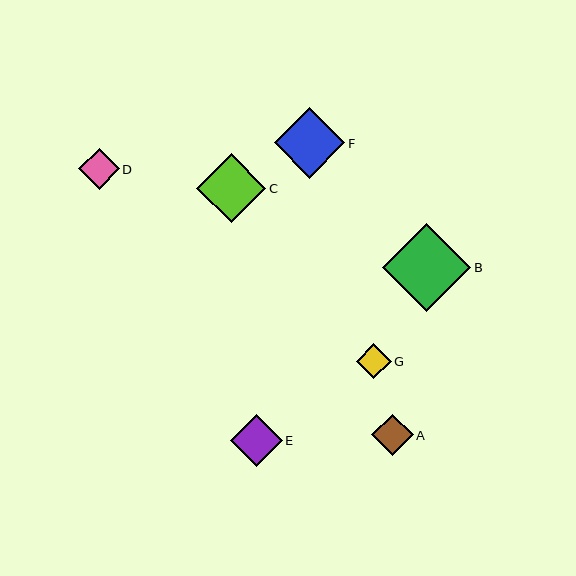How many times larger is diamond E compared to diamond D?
Diamond E is approximately 1.3 times the size of diamond D.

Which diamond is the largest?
Diamond B is the largest with a size of approximately 88 pixels.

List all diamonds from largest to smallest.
From largest to smallest: B, F, C, E, A, D, G.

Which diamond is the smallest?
Diamond G is the smallest with a size of approximately 35 pixels.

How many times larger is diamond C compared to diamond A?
Diamond C is approximately 1.7 times the size of diamond A.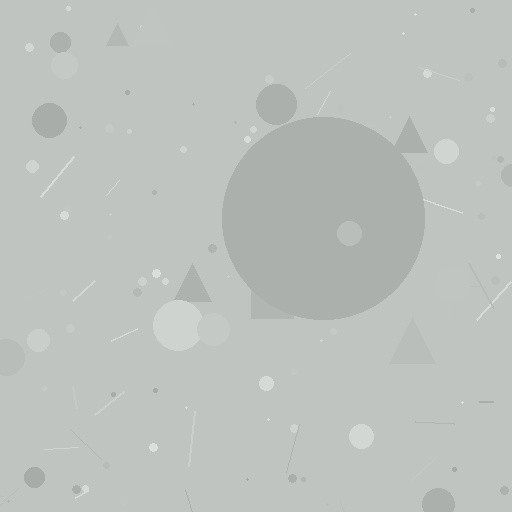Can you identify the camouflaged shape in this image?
The camouflaged shape is a circle.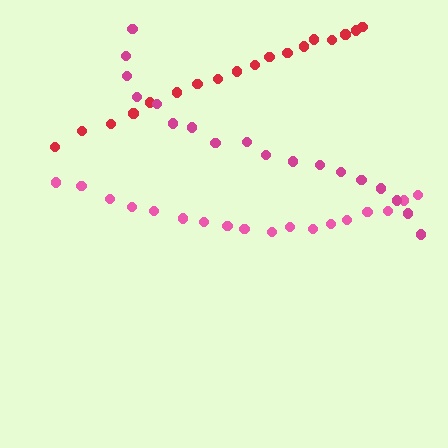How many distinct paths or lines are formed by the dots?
There are 3 distinct paths.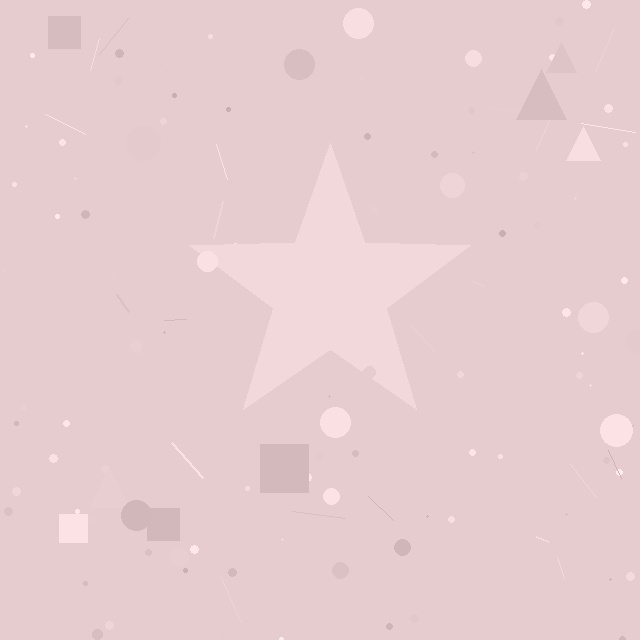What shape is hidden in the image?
A star is hidden in the image.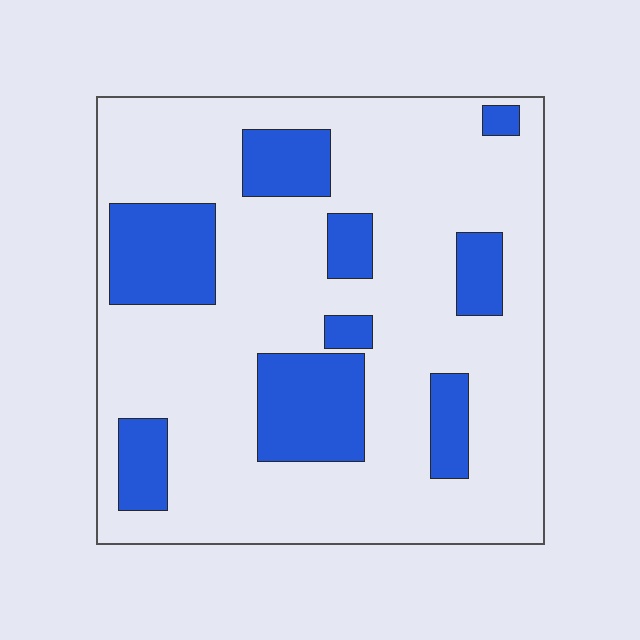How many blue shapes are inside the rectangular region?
9.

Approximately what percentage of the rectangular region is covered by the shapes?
Approximately 25%.